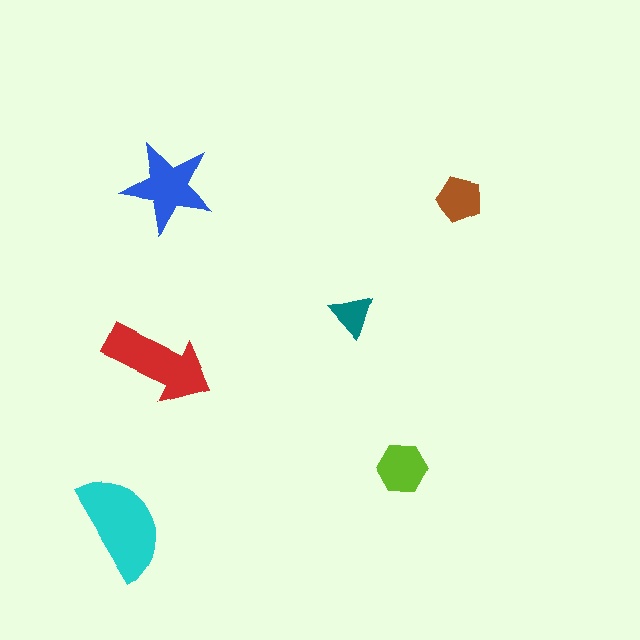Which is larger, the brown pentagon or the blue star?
The blue star.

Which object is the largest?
The cyan semicircle.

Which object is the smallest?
The teal triangle.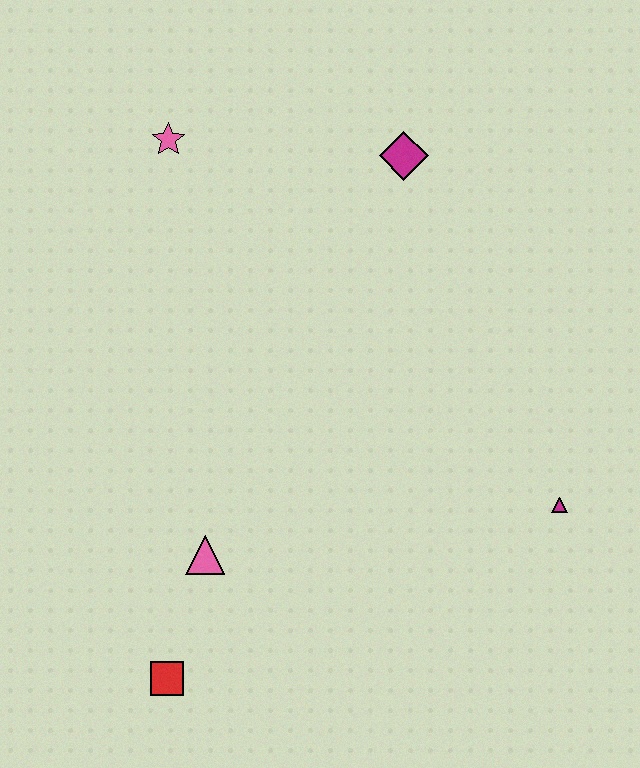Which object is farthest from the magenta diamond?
The red square is farthest from the magenta diamond.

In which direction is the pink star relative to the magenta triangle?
The pink star is to the left of the magenta triangle.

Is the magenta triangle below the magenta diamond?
Yes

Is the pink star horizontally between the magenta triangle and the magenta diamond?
No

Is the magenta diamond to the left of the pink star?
No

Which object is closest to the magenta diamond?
The pink star is closest to the magenta diamond.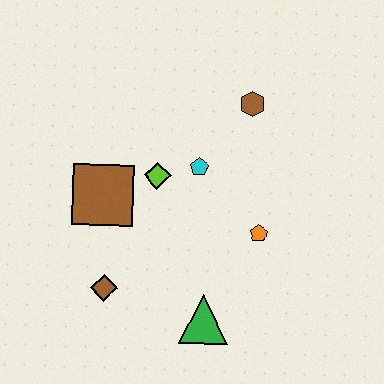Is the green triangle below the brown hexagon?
Yes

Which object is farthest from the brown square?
The brown hexagon is farthest from the brown square.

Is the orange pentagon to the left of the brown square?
No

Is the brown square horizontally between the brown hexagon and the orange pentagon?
No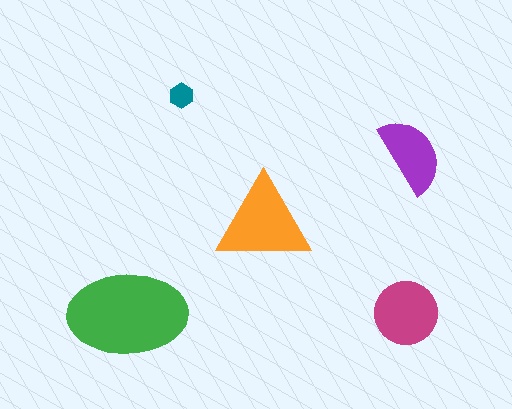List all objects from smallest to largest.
The teal hexagon, the purple semicircle, the magenta circle, the orange triangle, the green ellipse.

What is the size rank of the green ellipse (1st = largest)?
1st.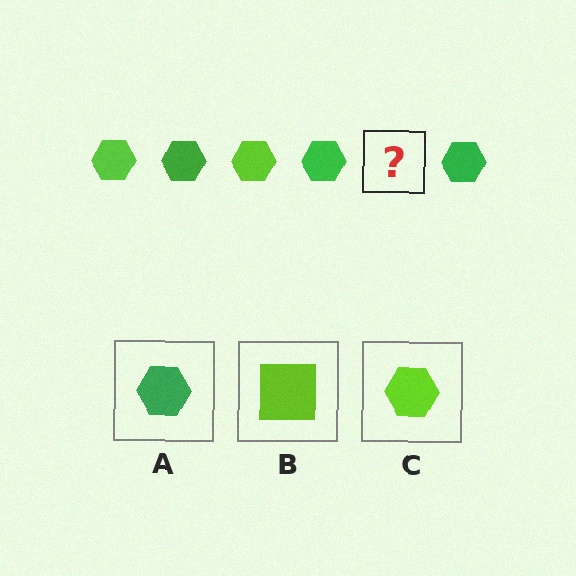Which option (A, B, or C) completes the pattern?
C.